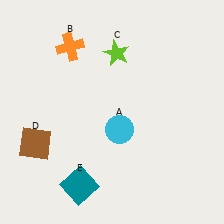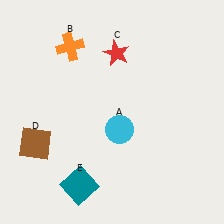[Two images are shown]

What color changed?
The star (C) changed from lime in Image 1 to red in Image 2.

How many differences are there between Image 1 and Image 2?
There is 1 difference between the two images.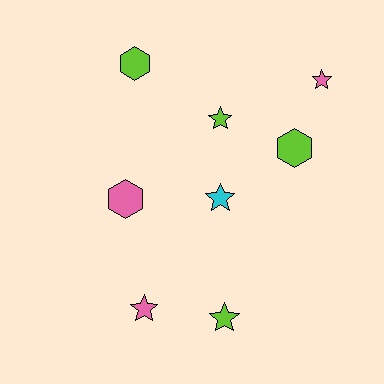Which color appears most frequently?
Lime, with 4 objects.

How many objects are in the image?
There are 8 objects.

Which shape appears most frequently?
Star, with 5 objects.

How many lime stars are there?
There are 2 lime stars.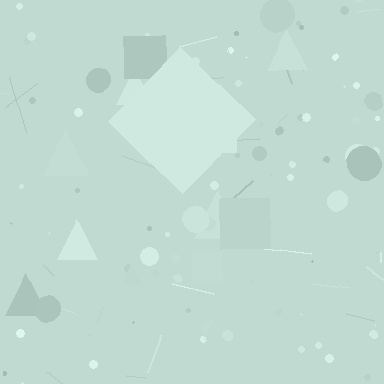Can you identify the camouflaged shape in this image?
The camouflaged shape is a diamond.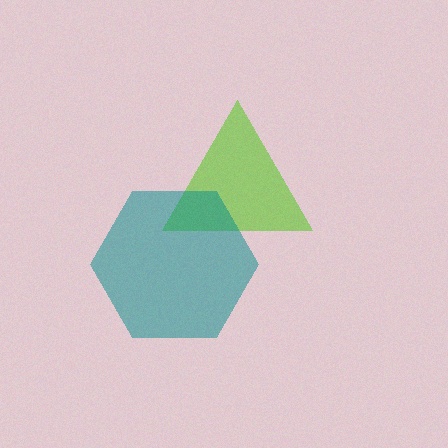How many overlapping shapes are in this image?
There are 2 overlapping shapes in the image.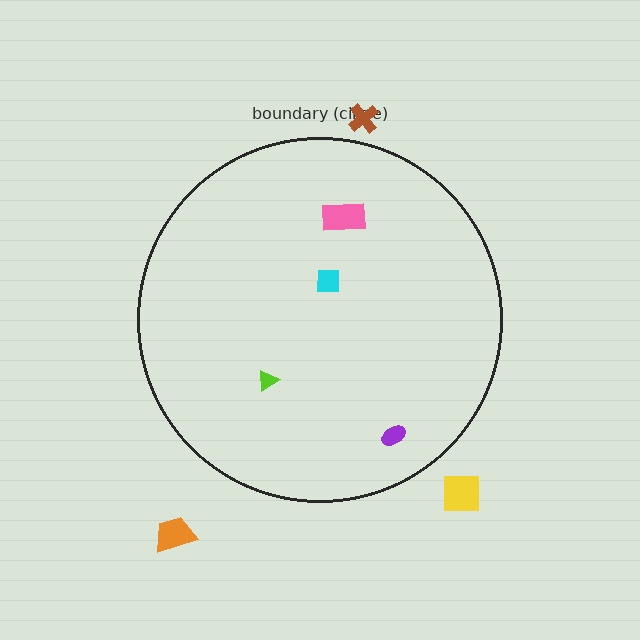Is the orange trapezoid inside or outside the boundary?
Outside.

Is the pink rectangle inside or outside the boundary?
Inside.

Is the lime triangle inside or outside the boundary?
Inside.